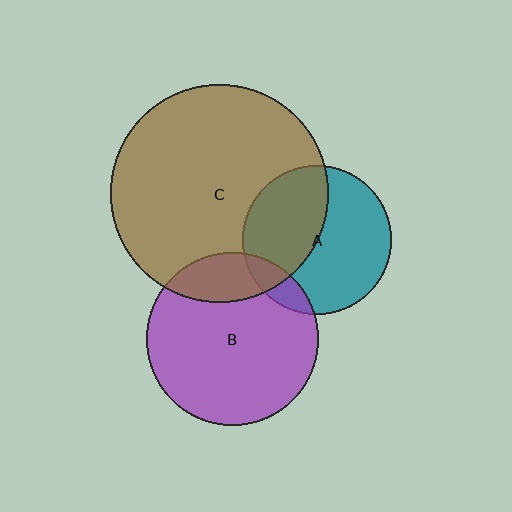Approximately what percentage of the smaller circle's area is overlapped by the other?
Approximately 20%.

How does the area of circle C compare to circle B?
Approximately 1.6 times.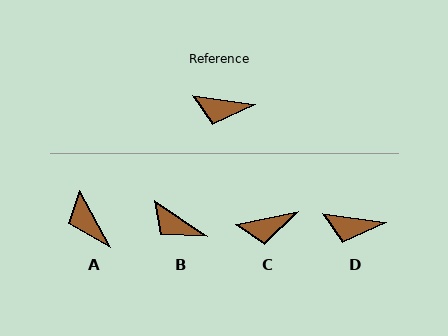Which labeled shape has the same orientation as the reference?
D.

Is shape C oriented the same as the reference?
No, it is off by about 21 degrees.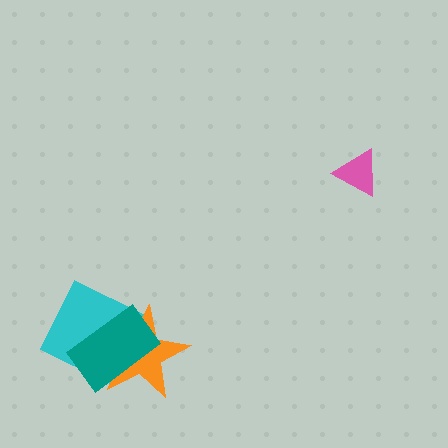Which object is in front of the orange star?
The teal rectangle is in front of the orange star.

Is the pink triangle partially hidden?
No, no other shape covers it.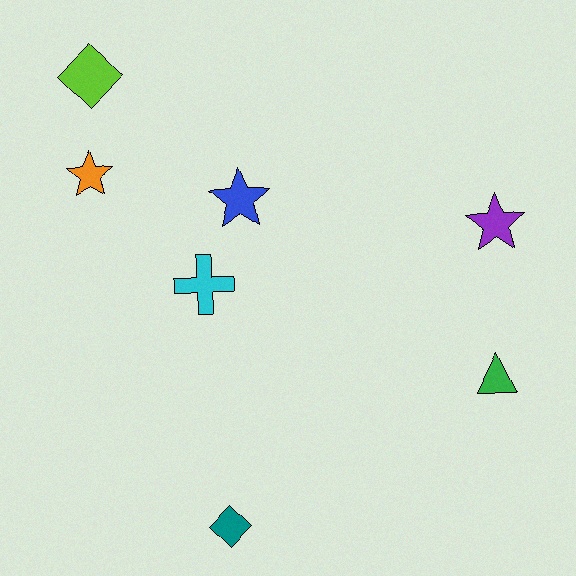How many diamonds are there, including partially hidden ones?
There are 2 diamonds.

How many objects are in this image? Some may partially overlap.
There are 7 objects.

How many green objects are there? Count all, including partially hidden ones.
There is 1 green object.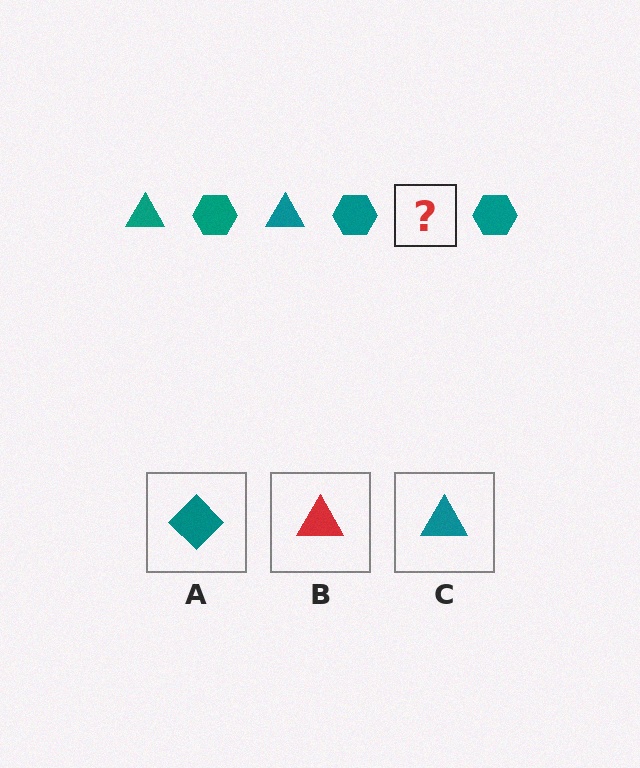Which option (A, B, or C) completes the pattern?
C.